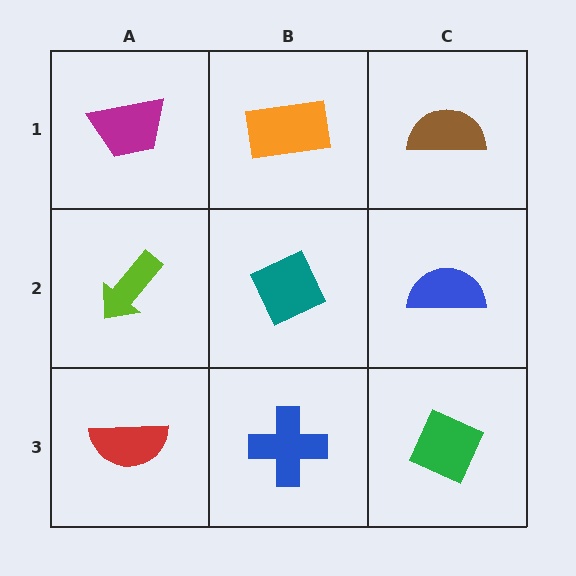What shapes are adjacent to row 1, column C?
A blue semicircle (row 2, column C), an orange rectangle (row 1, column B).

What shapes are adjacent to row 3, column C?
A blue semicircle (row 2, column C), a blue cross (row 3, column B).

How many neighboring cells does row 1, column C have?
2.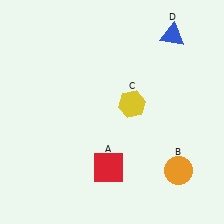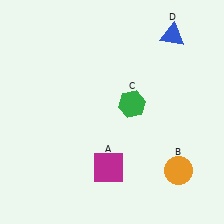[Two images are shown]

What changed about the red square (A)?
In Image 1, A is red. In Image 2, it changed to magenta.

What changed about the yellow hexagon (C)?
In Image 1, C is yellow. In Image 2, it changed to green.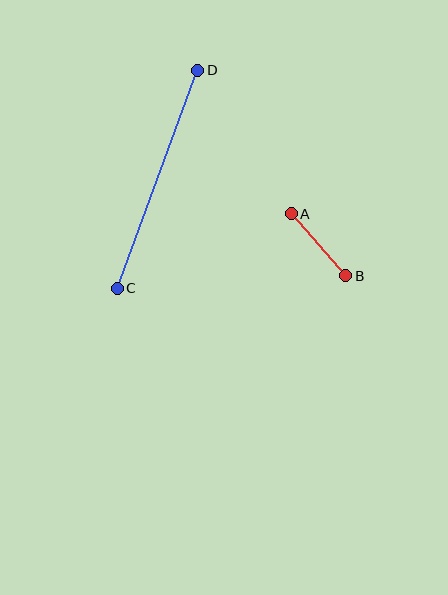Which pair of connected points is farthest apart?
Points C and D are farthest apart.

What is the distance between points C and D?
The distance is approximately 232 pixels.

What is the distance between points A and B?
The distance is approximately 82 pixels.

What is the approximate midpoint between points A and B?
The midpoint is at approximately (319, 245) pixels.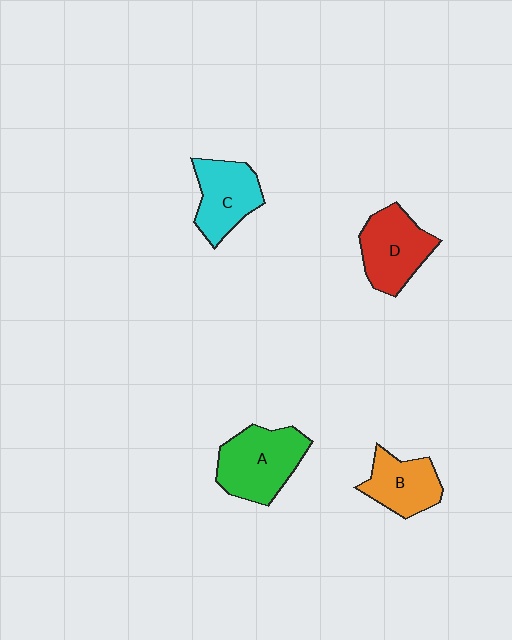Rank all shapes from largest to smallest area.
From largest to smallest: A (green), D (red), C (cyan), B (orange).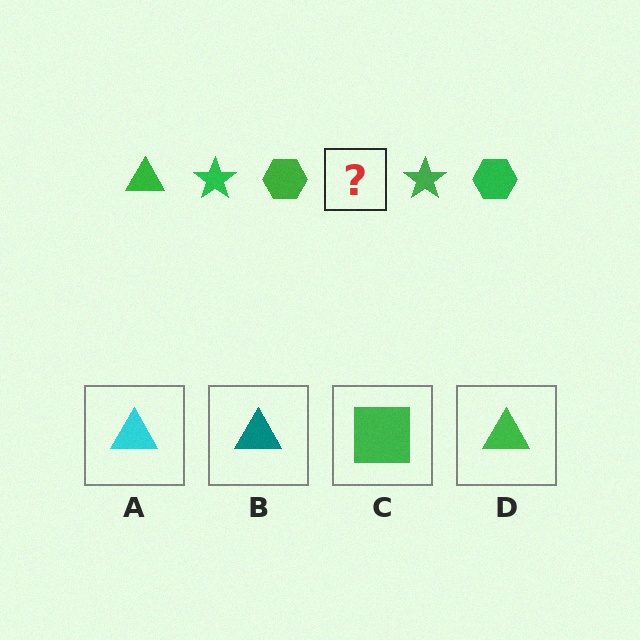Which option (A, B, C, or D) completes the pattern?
D.